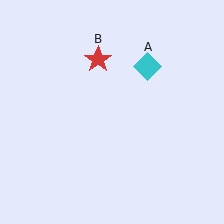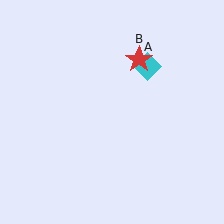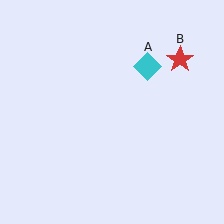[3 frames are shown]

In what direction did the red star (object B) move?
The red star (object B) moved right.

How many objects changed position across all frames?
1 object changed position: red star (object B).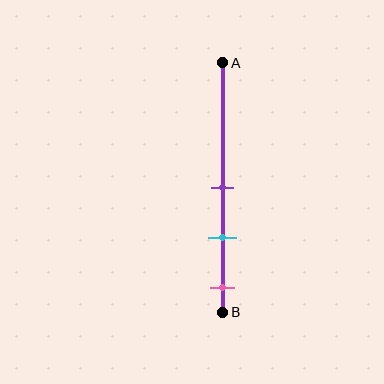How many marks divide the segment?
There are 3 marks dividing the segment.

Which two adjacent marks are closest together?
The purple and cyan marks are the closest adjacent pair.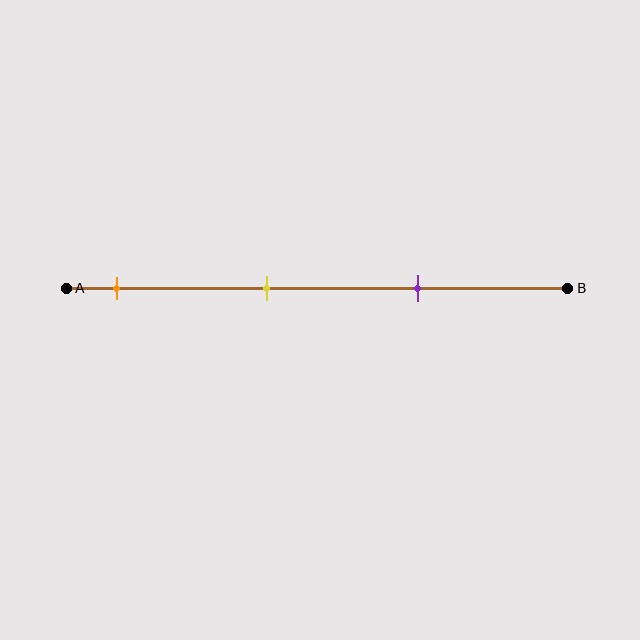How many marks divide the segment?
There are 3 marks dividing the segment.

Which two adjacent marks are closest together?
The yellow and purple marks are the closest adjacent pair.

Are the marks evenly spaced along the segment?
Yes, the marks are approximately evenly spaced.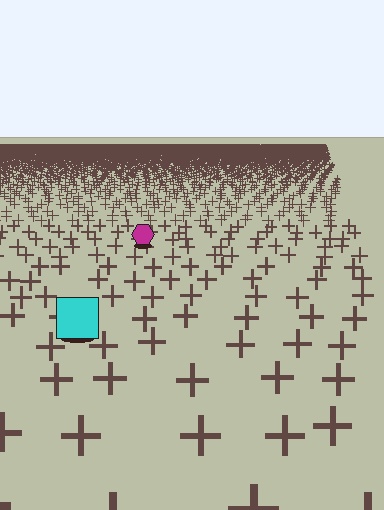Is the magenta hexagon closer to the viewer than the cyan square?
No. The cyan square is closer — you can tell from the texture gradient: the ground texture is coarser near it.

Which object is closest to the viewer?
The cyan square is closest. The texture marks near it are larger and more spread out.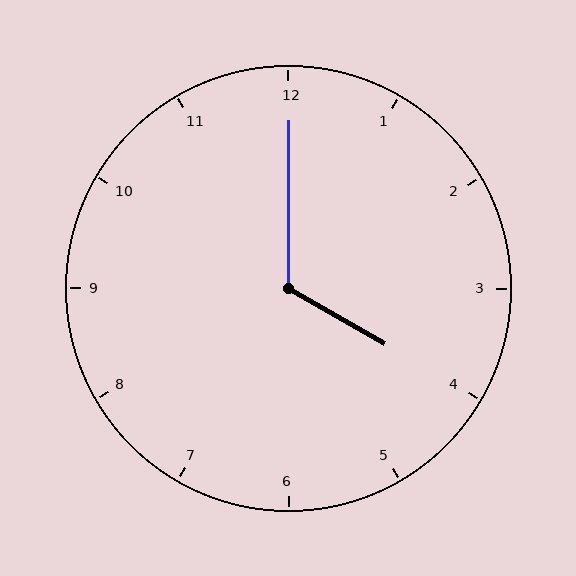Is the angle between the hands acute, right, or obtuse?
It is obtuse.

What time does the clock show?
4:00.